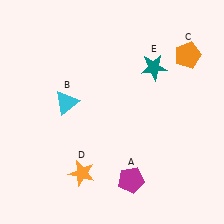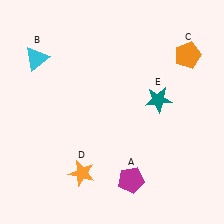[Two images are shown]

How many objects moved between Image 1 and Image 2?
2 objects moved between the two images.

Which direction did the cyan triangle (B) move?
The cyan triangle (B) moved up.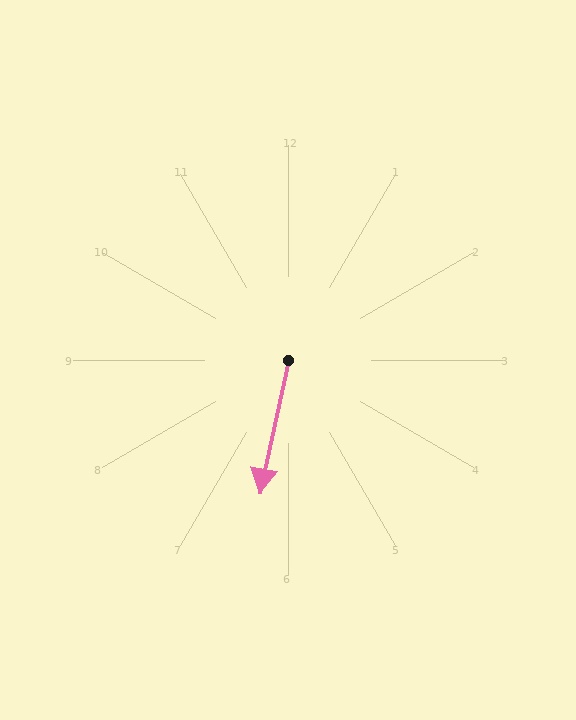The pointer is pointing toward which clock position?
Roughly 6 o'clock.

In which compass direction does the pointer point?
South.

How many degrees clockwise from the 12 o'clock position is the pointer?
Approximately 192 degrees.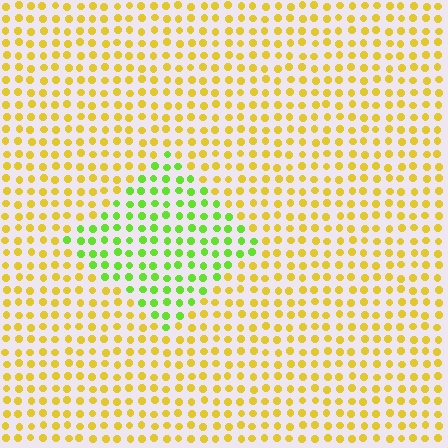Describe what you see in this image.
The image is filled with small yellow elements in a uniform arrangement. A diamond-shaped region is visible where the elements are tinted to a slightly different hue, forming a subtle color boundary.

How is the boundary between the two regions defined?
The boundary is defined purely by a slight shift in hue (about 51 degrees). Spacing, size, and orientation are identical on both sides.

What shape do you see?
I see a diamond.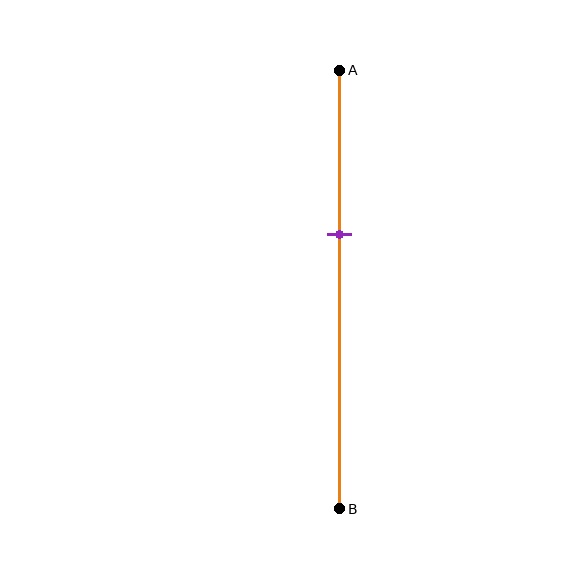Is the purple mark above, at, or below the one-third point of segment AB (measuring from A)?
The purple mark is below the one-third point of segment AB.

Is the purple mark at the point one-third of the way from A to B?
No, the mark is at about 35% from A, not at the 33% one-third point.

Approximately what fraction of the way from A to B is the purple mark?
The purple mark is approximately 35% of the way from A to B.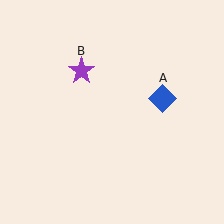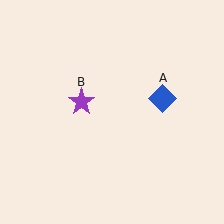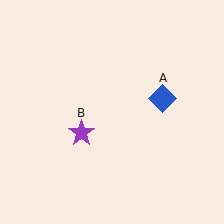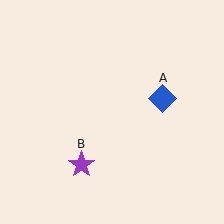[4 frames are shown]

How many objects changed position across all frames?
1 object changed position: purple star (object B).